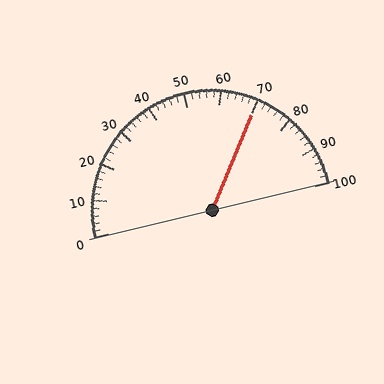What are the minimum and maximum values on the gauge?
The gauge ranges from 0 to 100.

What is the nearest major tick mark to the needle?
The nearest major tick mark is 70.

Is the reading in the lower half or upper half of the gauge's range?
The reading is in the upper half of the range (0 to 100).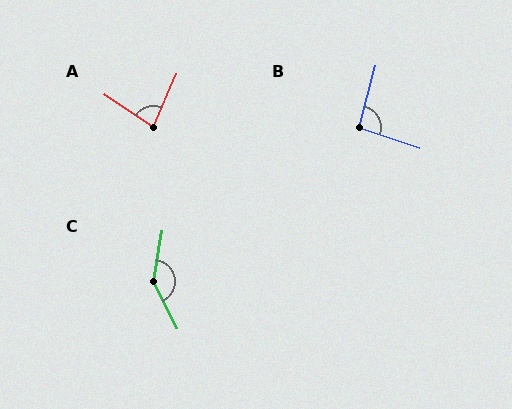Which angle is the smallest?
A, at approximately 80 degrees.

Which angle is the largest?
C, at approximately 144 degrees.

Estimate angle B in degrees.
Approximately 94 degrees.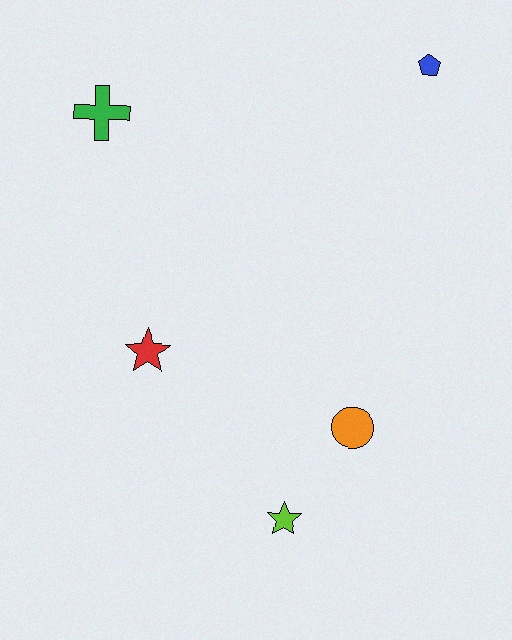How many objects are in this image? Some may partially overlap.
There are 5 objects.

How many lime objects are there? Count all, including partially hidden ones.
There is 1 lime object.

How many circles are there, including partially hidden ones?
There is 1 circle.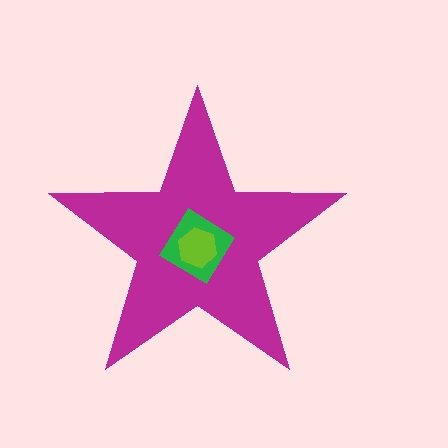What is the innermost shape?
The lime hexagon.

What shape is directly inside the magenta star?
The green diamond.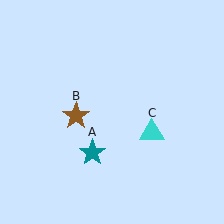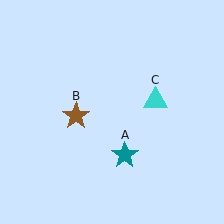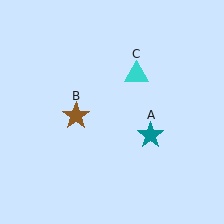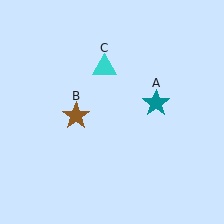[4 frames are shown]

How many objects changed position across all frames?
2 objects changed position: teal star (object A), cyan triangle (object C).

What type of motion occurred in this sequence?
The teal star (object A), cyan triangle (object C) rotated counterclockwise around the center of the scene.